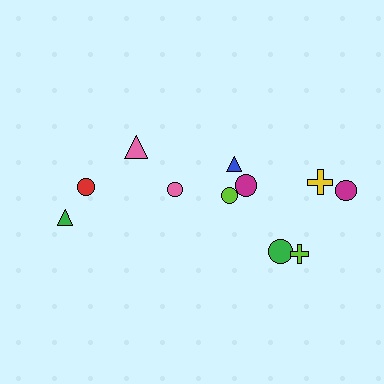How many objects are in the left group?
There are 4 objects.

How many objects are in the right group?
There are 7 objects.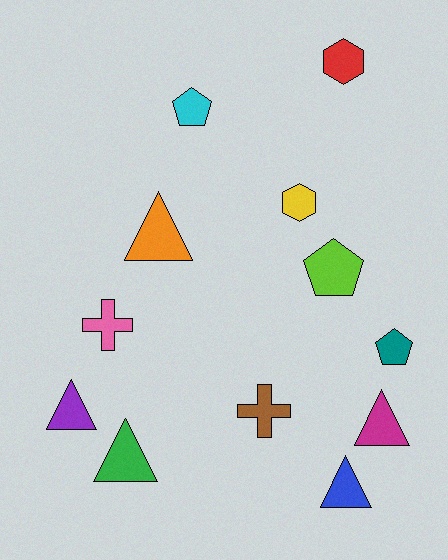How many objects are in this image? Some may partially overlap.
There are 12 objects.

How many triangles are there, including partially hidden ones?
There are 5 triangles.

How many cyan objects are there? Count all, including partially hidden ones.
There is 1 cyan object.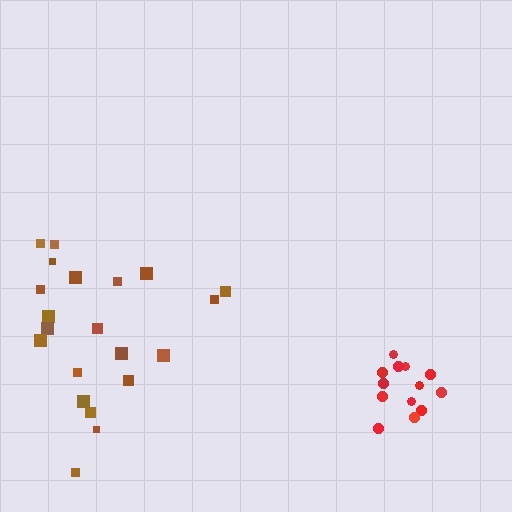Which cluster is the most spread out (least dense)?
Brown.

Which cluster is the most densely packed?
Red.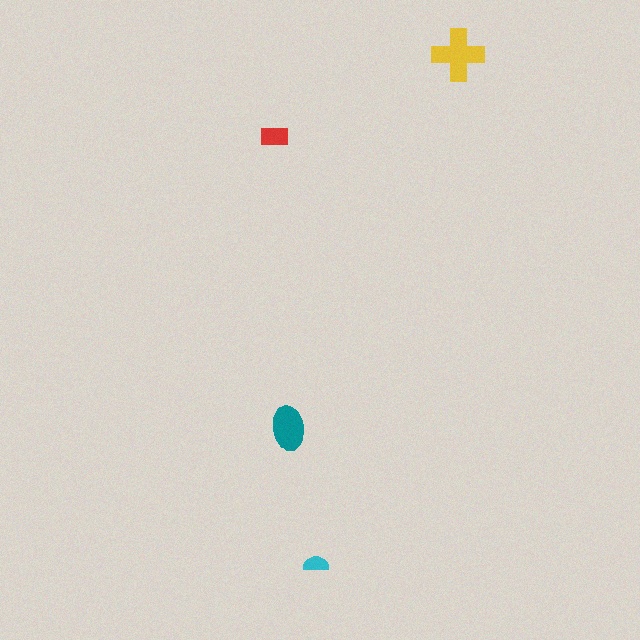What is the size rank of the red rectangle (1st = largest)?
3rd.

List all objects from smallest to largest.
The cyan semicircle, the red rectangle, the teal ellipse, the yellow cross.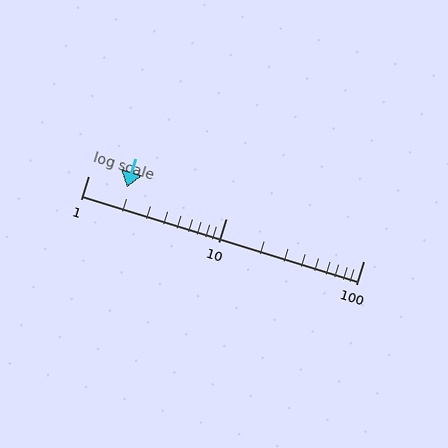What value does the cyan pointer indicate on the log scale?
The pointer indicates approximately 1.9.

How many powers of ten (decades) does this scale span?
The scale spans 2 decades, from 1 to 100.